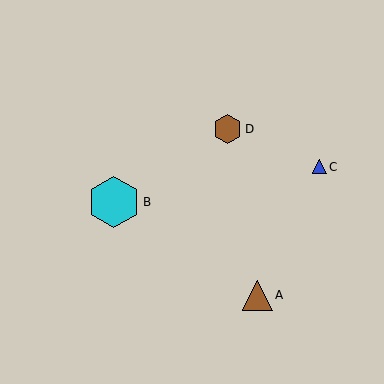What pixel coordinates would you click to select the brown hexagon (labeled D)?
Click at (227, 129) to select the brown hexagon D.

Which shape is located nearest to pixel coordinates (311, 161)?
The blue triangle (labeled C) at (319, 167) is nearest to that location.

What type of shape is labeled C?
Shape C is a blue triangle.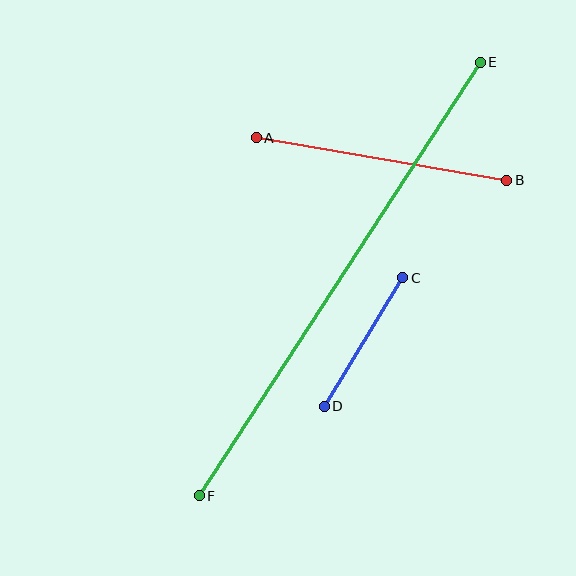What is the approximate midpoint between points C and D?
The midpoint is at approximately (364, 342) pixels.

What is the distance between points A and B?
The distance is approximately 254 pixels.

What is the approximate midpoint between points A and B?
The midpoint is at approximately (381, 159) pixels.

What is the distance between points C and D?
The distance is approximately 151 pixels.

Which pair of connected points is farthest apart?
Points E and F are farthest apart.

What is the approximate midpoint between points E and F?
The midpoint is at approximately (340, 279) pixels.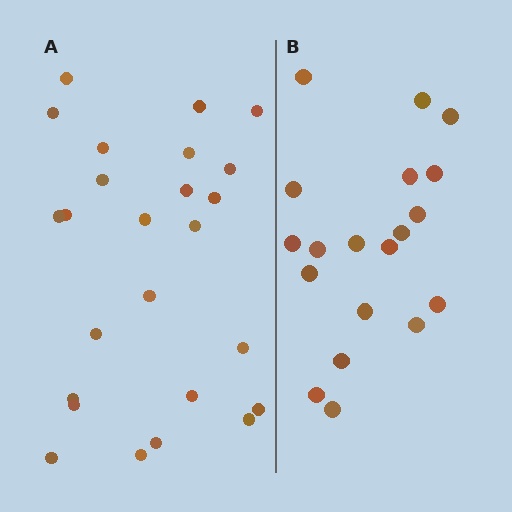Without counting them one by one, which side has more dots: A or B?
Region A (the left region) has more dots.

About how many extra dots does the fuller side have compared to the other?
Region A has about 6 more dots than region B.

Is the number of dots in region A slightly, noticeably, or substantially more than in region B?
Region A has noticeably more, but not dramatically so. The ratio is roughly 1.3 to 1.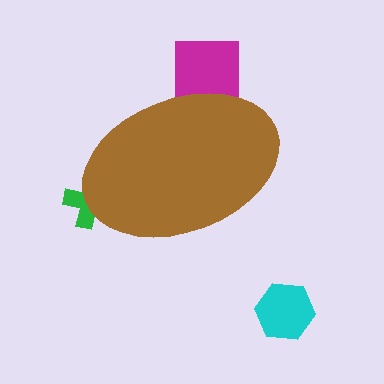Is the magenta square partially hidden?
Yes, the magenta square is partially hidden behind the brown ellipse.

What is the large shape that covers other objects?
A brown ellipse.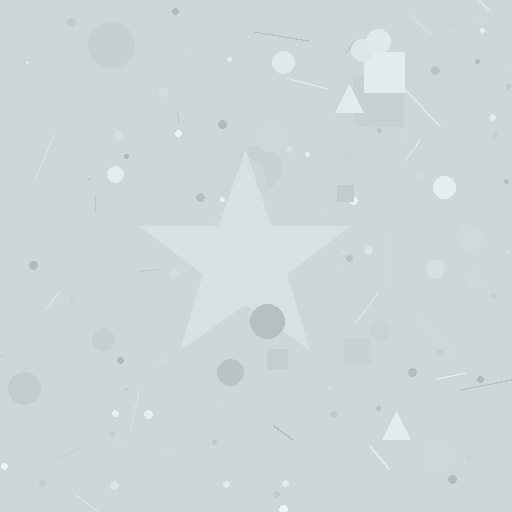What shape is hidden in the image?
A star is hidden in the image.